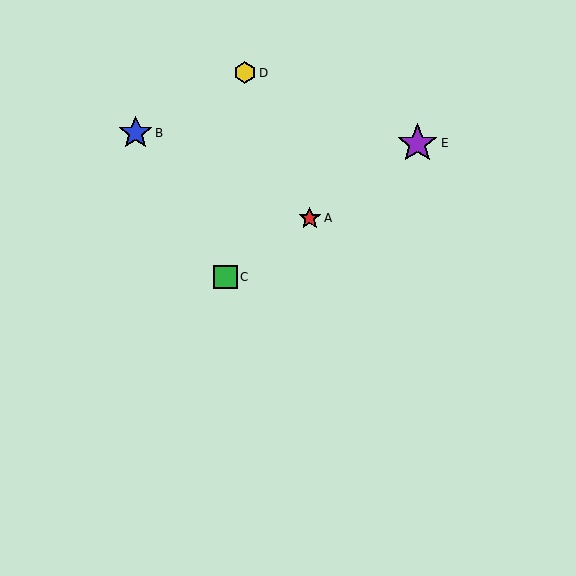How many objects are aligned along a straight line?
3 objects (A, C, E) are aligned along a straight line.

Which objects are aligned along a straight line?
Objects A, C, E are aligned along a straight line.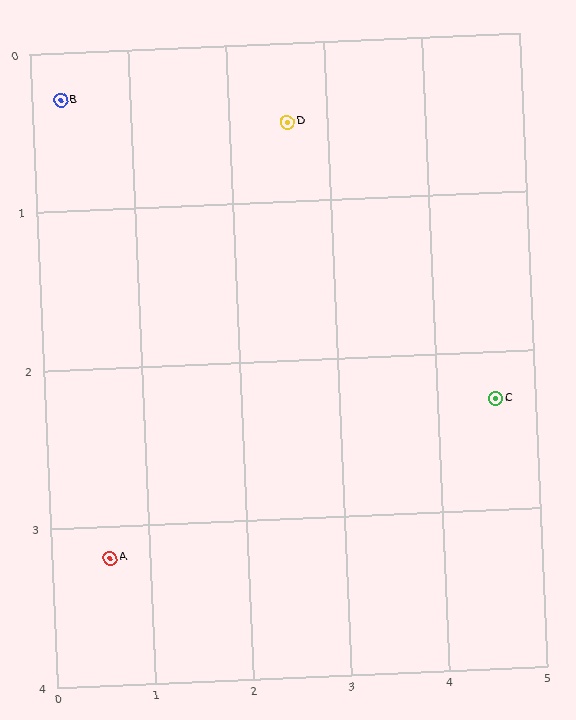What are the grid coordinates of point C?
Point C is at approximately (4.6, 2.3).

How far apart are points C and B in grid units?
Points C and B are about 4.7 grid units apart.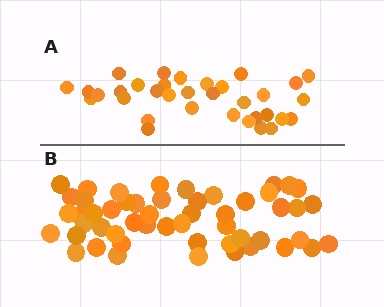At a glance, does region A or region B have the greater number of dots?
Region B (the bottom region) has more dots.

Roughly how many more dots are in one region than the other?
Region B has approximately 20 more dots than region A.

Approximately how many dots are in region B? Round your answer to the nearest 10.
About 50 dots. (The exact count is 52, which rounds to 50.)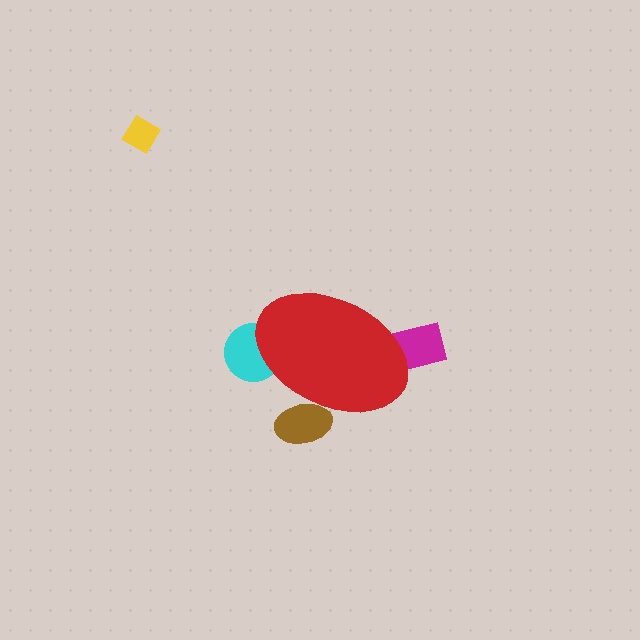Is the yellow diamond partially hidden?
No, the yellow diamond is fully visible.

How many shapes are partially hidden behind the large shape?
3 shapes are partially hidden.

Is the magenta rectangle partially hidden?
Yes, the magenta rectangle is partially hidden behind the red ellipse.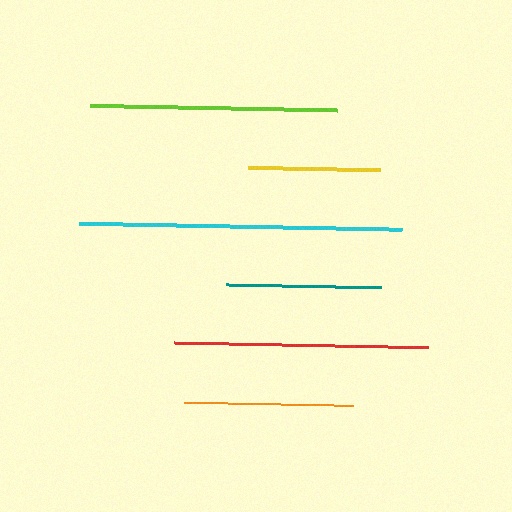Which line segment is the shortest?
The yellow line is the shortest at approximately 131 pixels.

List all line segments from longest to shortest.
From longest to shortest: cyan, red, lime, orange, teal, yellow.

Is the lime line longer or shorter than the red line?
The red line is longer than the lime line.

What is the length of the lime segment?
The lime segment is approximately 247 pixels long.